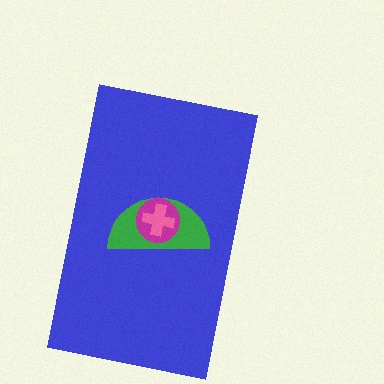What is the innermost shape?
The pink cross.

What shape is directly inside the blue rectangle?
The green semicircle.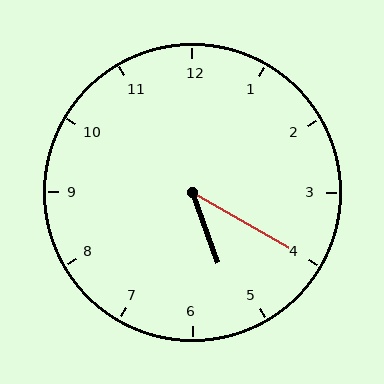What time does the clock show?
5:20.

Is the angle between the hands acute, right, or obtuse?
It is acute.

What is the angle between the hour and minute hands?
Approximately 40 degrees.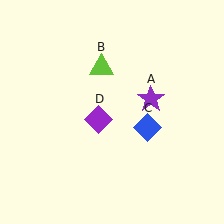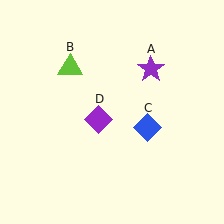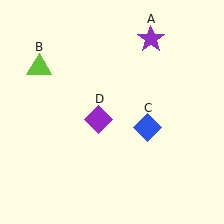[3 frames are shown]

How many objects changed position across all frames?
2 objects changed position: purple star (object A), lime triangle (object B).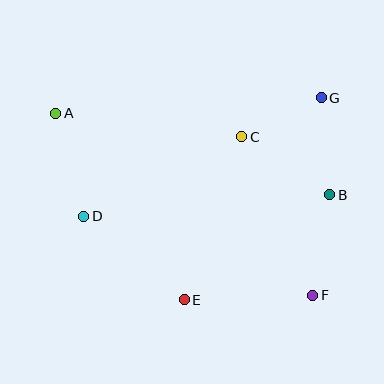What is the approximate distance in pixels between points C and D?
The distance between C and D is approximately 177 pixels.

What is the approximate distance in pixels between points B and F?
The distance between B and F is approximately 102 pixels.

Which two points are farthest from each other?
Points A and F are farthest from each other.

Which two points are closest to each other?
Points C and G are closest to each other.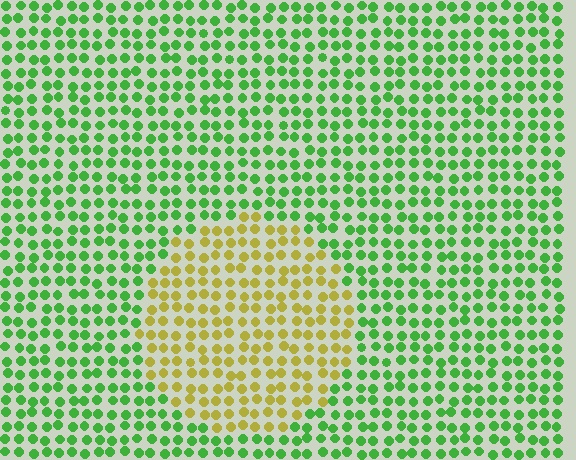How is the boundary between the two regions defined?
The boundary is defined purely by a slight shift in hue (about 60 degrees). Spacing, size, and orientation are identical on both sides.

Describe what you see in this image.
The image is filled with small green elements in a uniform arrangement. A circle-shaped region is visible where the elements are tinted to a slightly different hue, forming a subtle color boundary.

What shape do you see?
I see a circle.